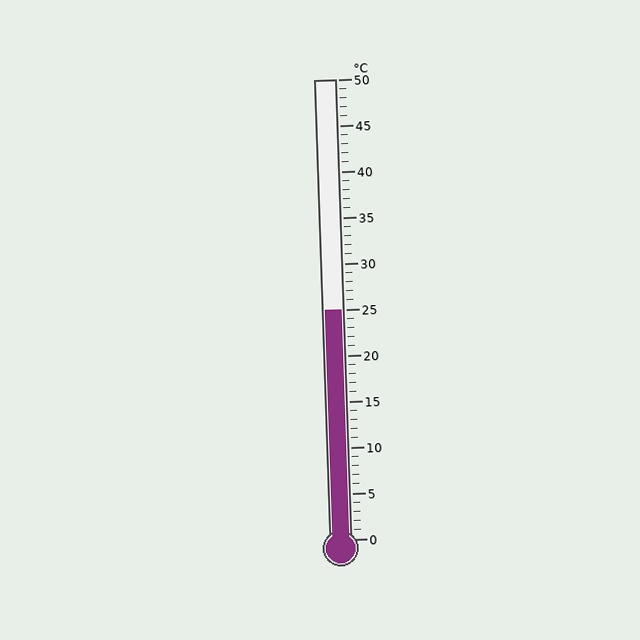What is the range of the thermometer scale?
The thermometer scale ranges from 0°C to 50°C.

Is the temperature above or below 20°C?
The temperature is above 20°C.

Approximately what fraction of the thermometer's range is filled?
The thermometer is filled to approximately 50% of its range.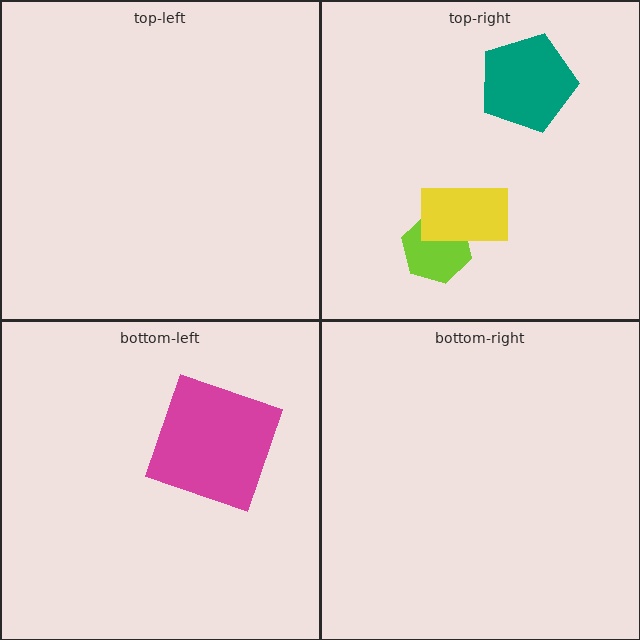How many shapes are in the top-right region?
3.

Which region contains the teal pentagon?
The top-right region.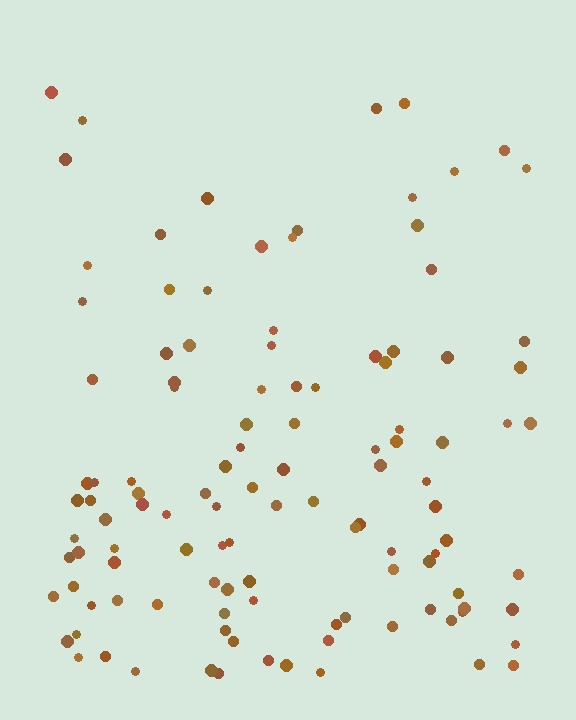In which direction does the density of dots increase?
From top to bottom, with the bottom side densest.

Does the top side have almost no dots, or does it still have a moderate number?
Still a moderate number, just noticeably fewer than the bottom.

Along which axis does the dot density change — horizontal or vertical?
Vertical.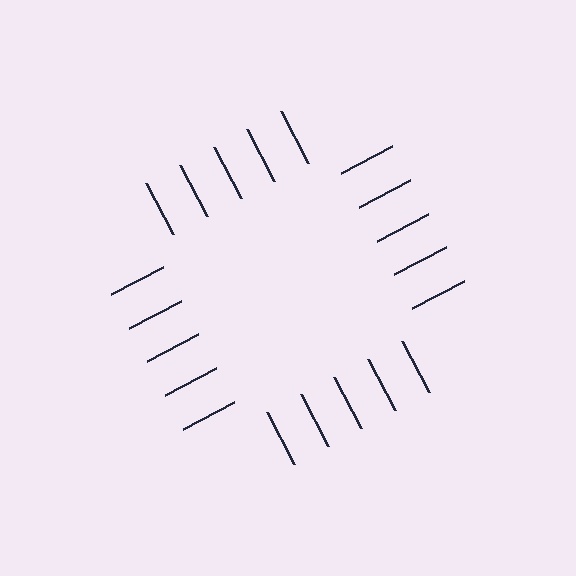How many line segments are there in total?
20 — 5 along each of the 4 edges.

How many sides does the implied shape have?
4 sides — the line-ends trace a square.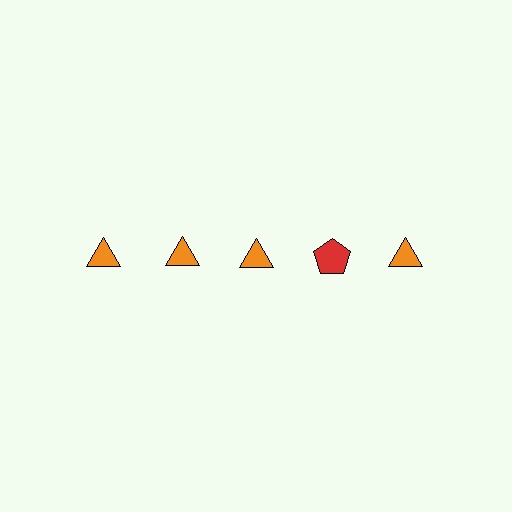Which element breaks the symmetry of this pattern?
The red pentagon in the top row, second from right column breaks the symmetry. All other shapes are orange triangles.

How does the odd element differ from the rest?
It differs in both color (red instead of orange) and shape (pentagon instead of triangle).